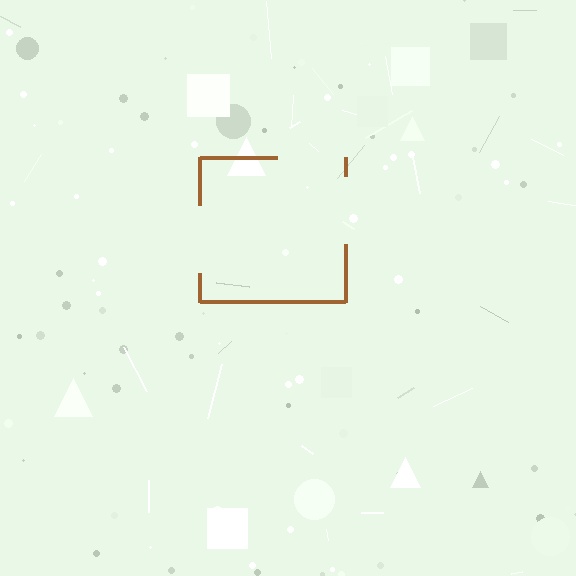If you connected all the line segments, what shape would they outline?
They would outline a square.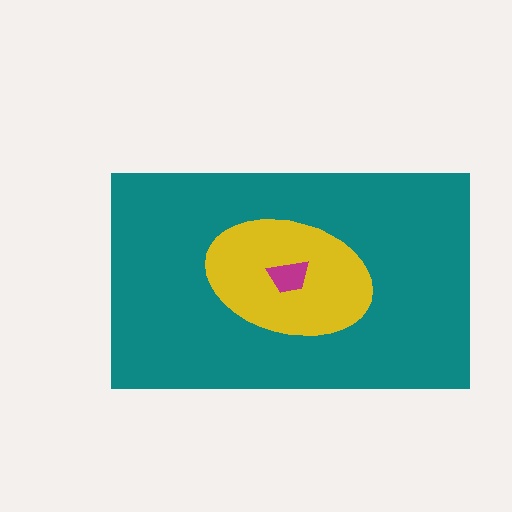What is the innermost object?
The magenta trapezoid.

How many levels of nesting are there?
3.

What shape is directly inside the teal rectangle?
The yellow ellipse.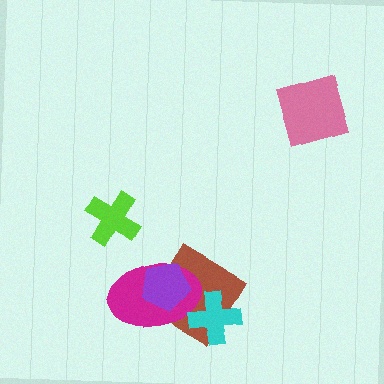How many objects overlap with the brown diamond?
3 objects overlap with the brown diamond.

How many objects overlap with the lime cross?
0 objects overlap with the lime cross.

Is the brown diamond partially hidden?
Yes, it is partially covered by another shape.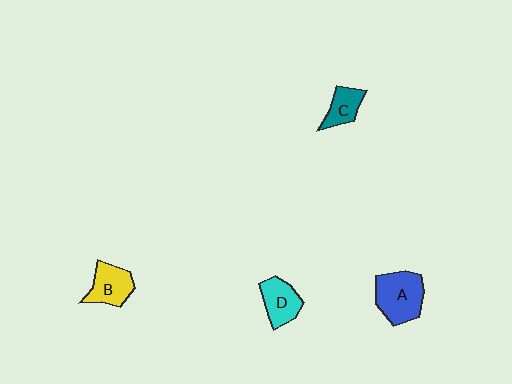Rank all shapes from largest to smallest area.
From largest to smallest: A (blue), B (yellow), D (cyan), C (teal).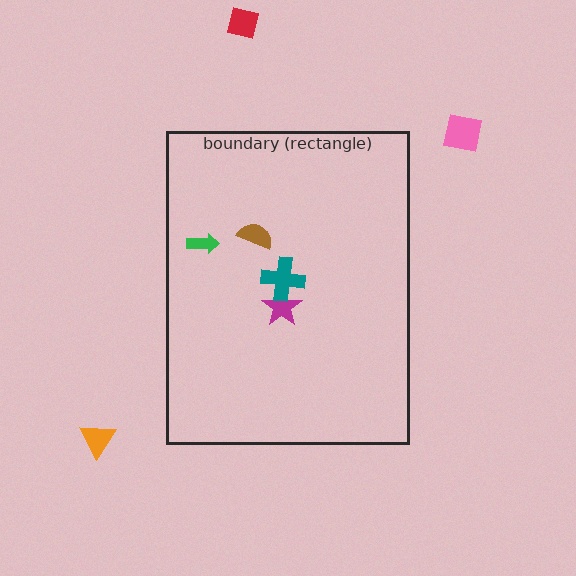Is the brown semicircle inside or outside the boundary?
Inside.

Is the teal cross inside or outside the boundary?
Inside.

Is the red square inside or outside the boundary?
Outside.